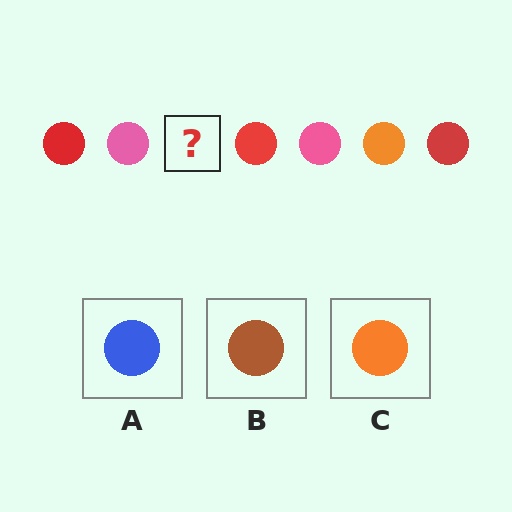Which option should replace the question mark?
Option C.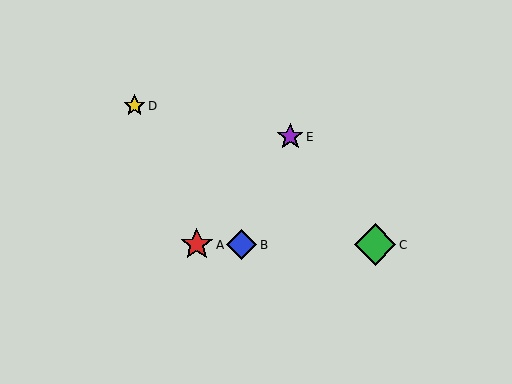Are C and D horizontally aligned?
No, C is at y≈245 and D is at y≈106.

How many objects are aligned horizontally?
3 objects (A, B, C) are aligned horizontally.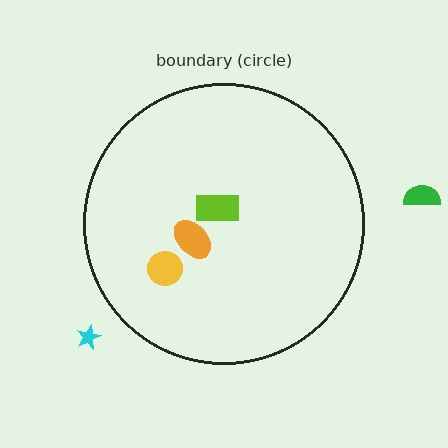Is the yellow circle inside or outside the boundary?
Inside.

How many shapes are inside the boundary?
3 inside, 2 outside.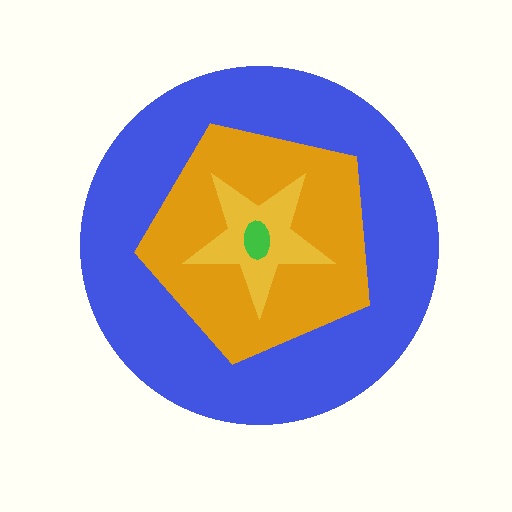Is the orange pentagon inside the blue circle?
Yes.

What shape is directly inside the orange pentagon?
The yellow star.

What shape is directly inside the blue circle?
The orange pentagon.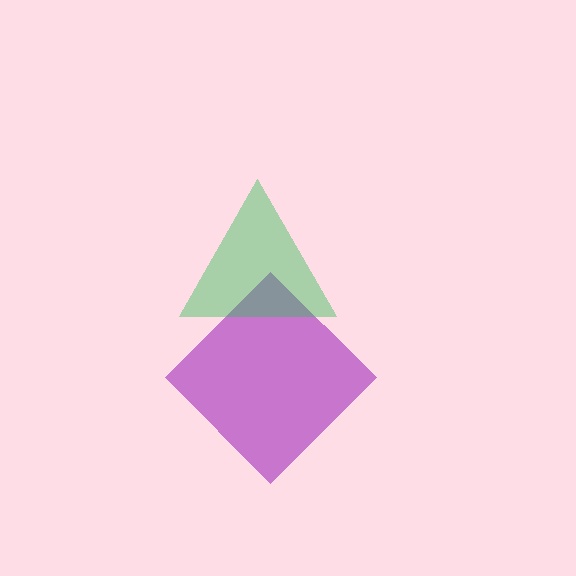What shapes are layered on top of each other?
The layered shapes are: a purple diamond, a green triangle.